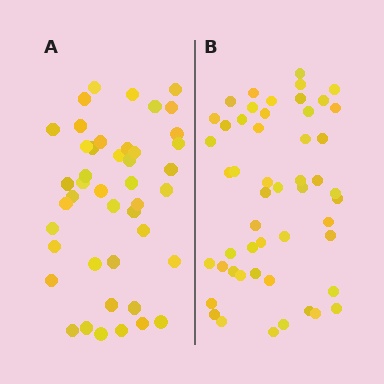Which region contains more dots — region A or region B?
Region B (the right region) has more dots.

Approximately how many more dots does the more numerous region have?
Region B has roughly 8 or so more dots than region A.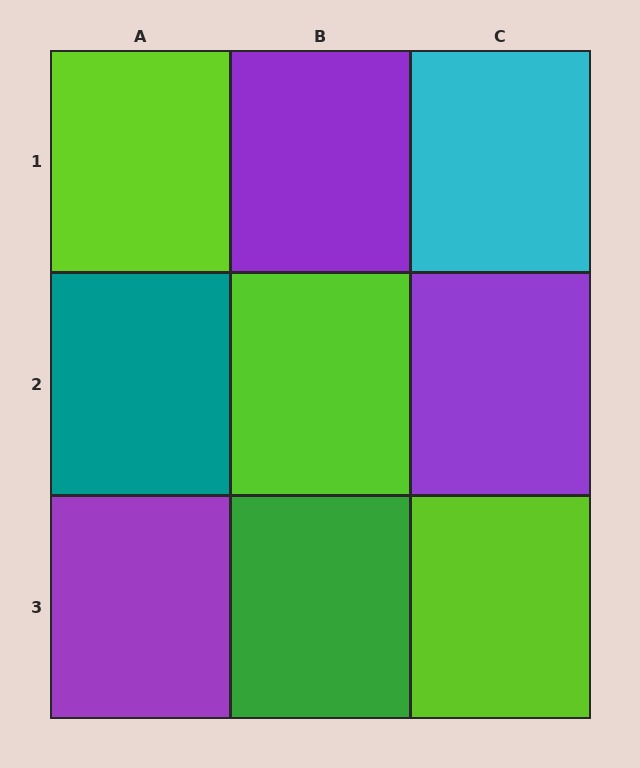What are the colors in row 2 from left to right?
Teal, lime, purple.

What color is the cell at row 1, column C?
Cyan.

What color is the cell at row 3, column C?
Lime.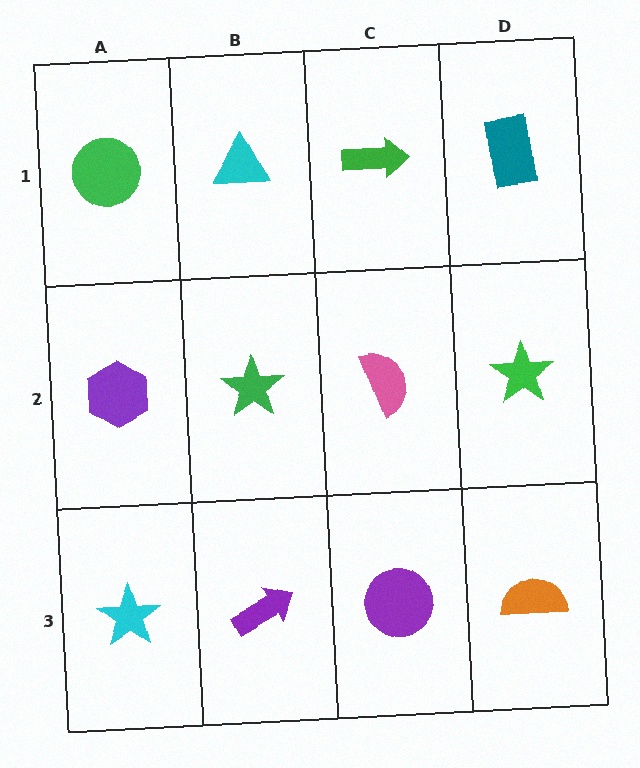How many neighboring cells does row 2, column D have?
3.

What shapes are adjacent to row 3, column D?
A green star (row 2, column D), a purple circle (row 3, column C).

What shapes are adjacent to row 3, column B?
A green star (row 2, column B), a cyan star (row 3, column A), a purple circle (row 3, column C).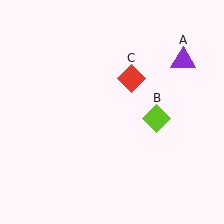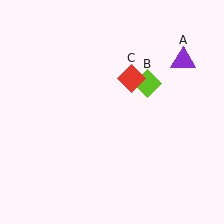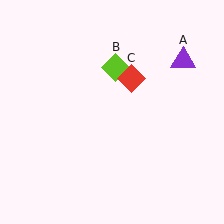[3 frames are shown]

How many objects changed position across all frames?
1 object changed position: lime diamond (object B).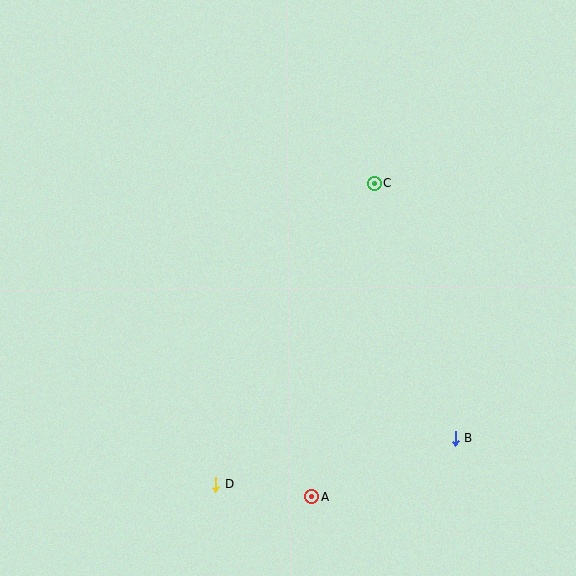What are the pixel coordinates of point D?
Point D is at (216, 485).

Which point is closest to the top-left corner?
Point C is closest to the top-left corner.